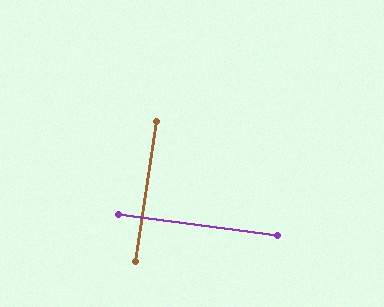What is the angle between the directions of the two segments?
Approximately 89 degrees.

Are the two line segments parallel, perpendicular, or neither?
Perpendicular — they meet at approximately 89°.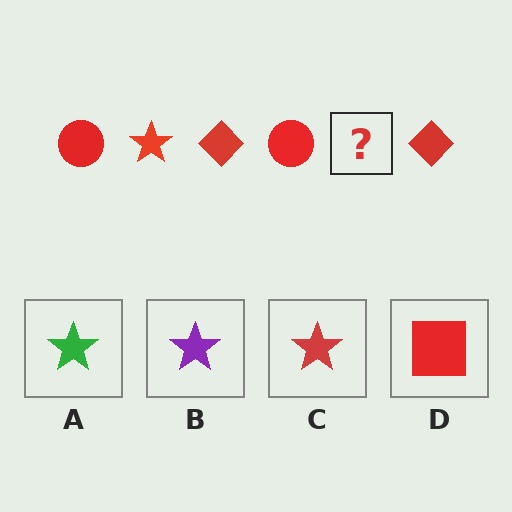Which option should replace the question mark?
Option C.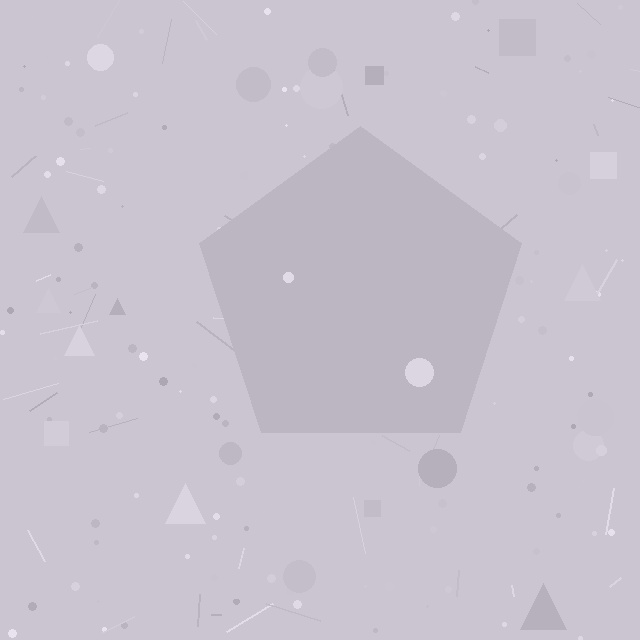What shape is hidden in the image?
A pentagon is hidden in the image.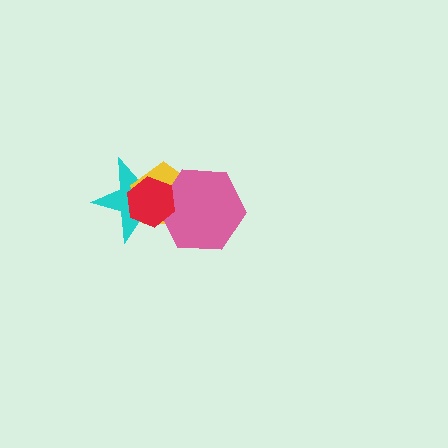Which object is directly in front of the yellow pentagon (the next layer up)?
The pink hexagon is directly in front of the yellow pentagon.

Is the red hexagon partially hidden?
No, no other shape covers it.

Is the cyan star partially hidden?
Yes, it is partially covered by another shape.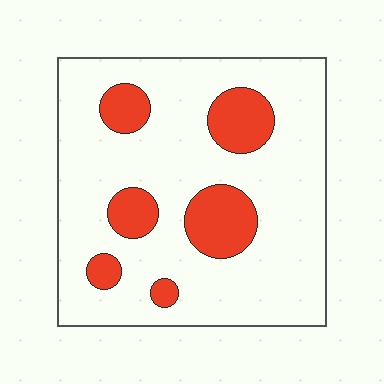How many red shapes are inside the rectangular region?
6.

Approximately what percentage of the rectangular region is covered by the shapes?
Approximately 20%.